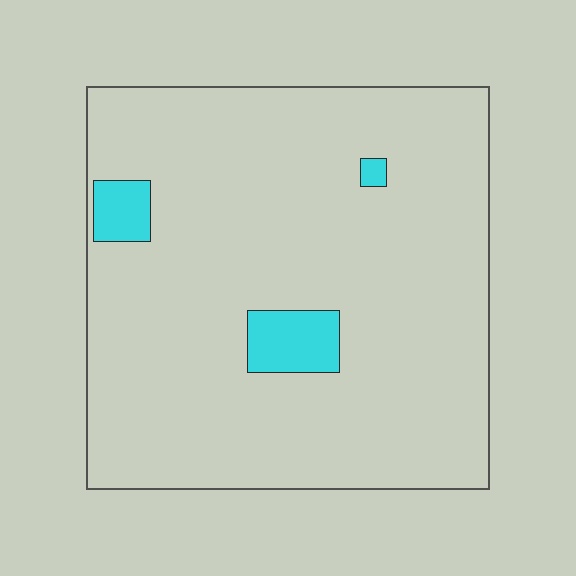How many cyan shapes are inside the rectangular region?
3.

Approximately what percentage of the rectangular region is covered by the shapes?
Approximately 5%.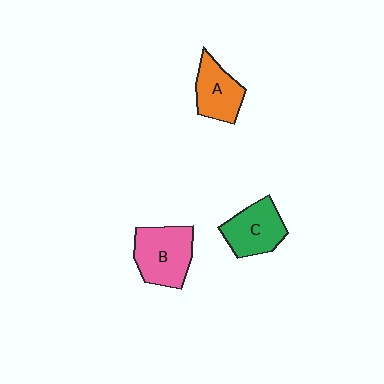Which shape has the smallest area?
Shape A (orange).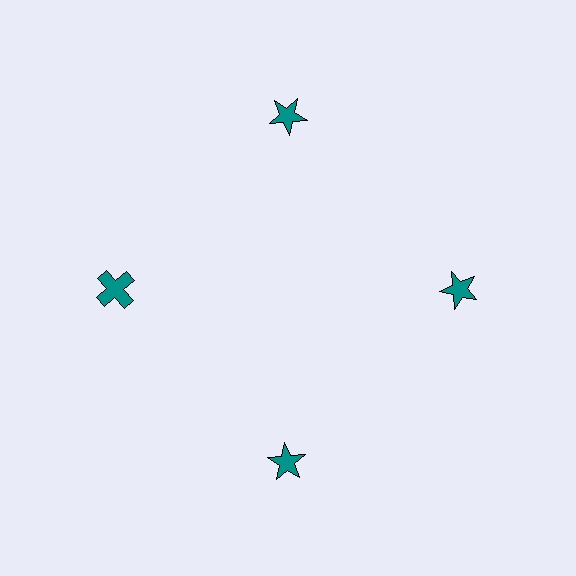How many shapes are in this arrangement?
There are 4 shapes arranged in a ring pattern.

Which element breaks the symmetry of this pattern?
The teal cross at roughly the 9 o'clock position breaks the symmetry. All other shapes are teal stars.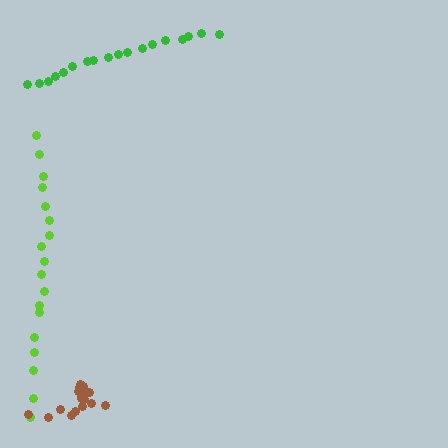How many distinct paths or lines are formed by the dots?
There are 3 distinct paths.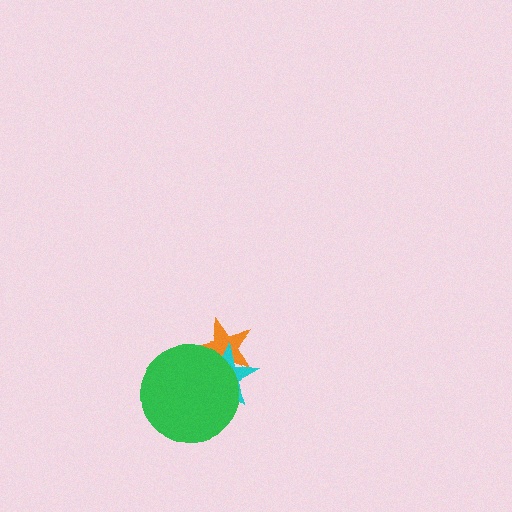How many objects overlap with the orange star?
2 objects overlap with the orange star.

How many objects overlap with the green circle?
2 objects overlap with the green circle.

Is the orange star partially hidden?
Yes, it is partially covered by another shape.